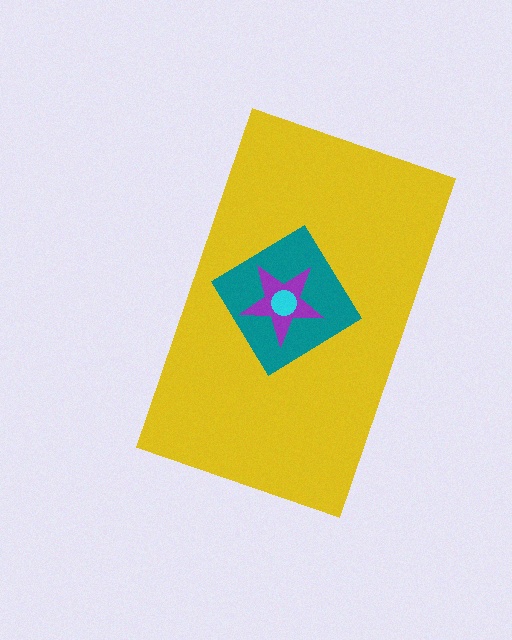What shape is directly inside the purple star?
The cyan circle.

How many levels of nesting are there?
4.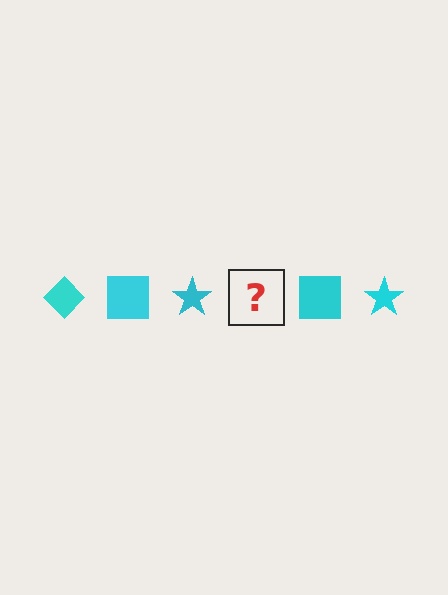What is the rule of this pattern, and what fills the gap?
The rule is that the pattern cycles through diamond, square, star shapes in cyan. The gap should be filled with a cyan diamond.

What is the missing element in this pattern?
The missing element is a cyan diamond.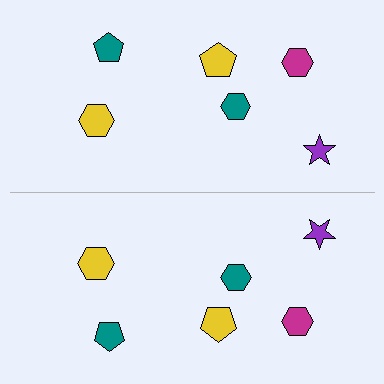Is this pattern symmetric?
Yes, this pattern has bilateral (reflection) symmetry.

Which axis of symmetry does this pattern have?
The pattern has a horizontal axis of symmetry running through the center of the image.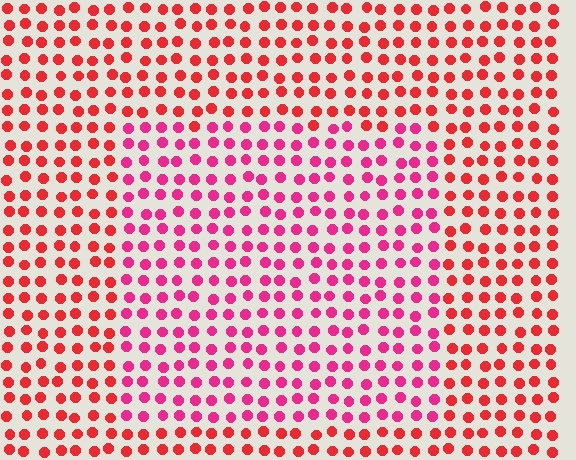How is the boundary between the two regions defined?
The boundary is defined purely by a slight shift in hue (about 30 degrees). Spacing, size, and orientation are identical on both sides.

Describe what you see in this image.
The image is filled with small red elements in a uniform arrangement. A rectangle-shaped region is visible where the elements are tinted to a slightly different hue, forming a subtle color boundary.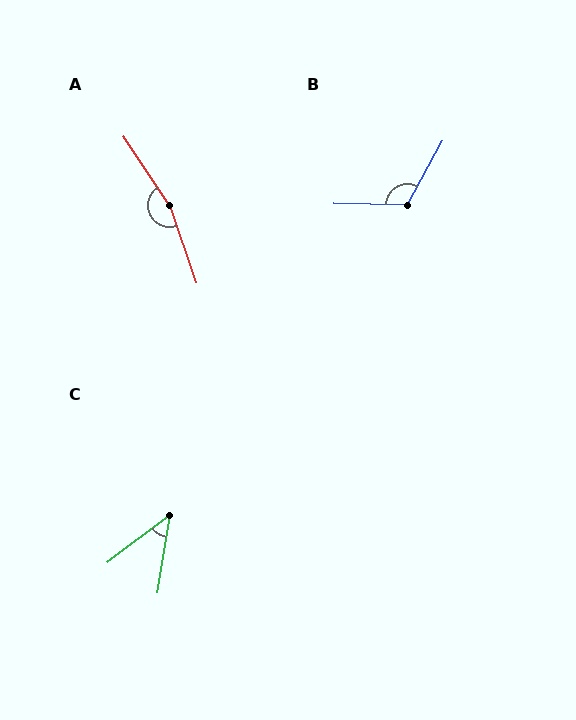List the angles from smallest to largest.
C (44°), B (118°), A (165°).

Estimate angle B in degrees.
Approximately 118 degrees.